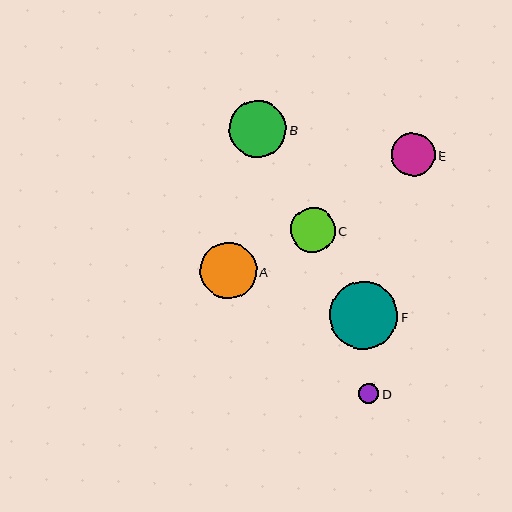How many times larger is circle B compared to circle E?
Circle B is approximately 1.3 times the size of circle E.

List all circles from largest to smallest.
From largest to smallest: F, B, A, C, E, D.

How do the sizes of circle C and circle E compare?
Circle C and circle E are approximately the same size.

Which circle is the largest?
Circle F is the largest with a size of approximately 68 pixels.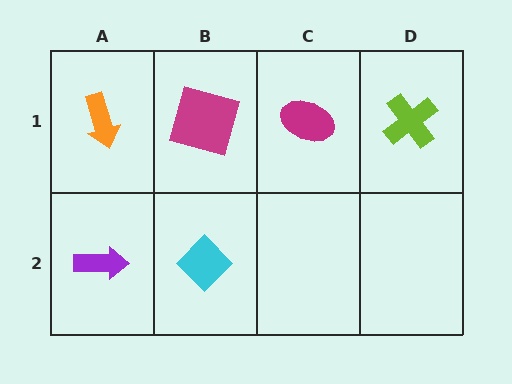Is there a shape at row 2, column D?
No, that cell is empty.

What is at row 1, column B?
A magenta square.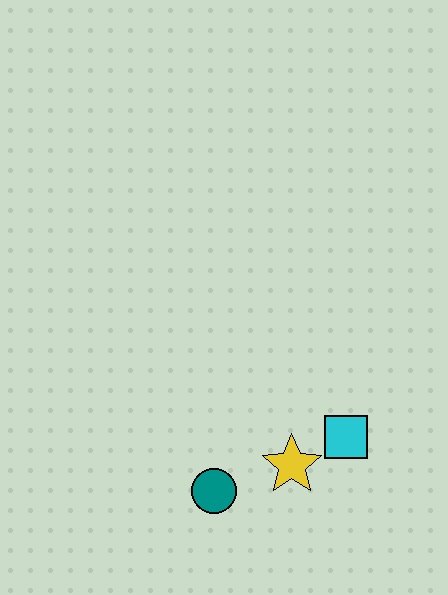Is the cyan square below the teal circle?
No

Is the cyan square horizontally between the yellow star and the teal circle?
No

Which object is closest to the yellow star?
The cyan square is closest to the yellow star.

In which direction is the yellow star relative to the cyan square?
The yellow star is to the left of the cyan square.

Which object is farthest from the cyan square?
The teal circle is farthest from the cyan square.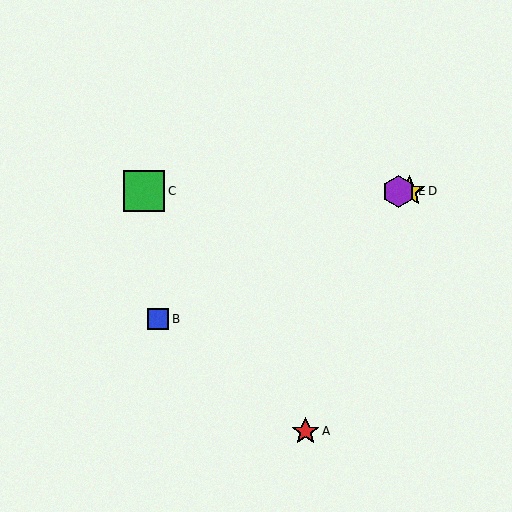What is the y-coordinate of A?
Object A is at y≈431.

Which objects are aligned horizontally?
Objects C, D, E are aligned horizontally.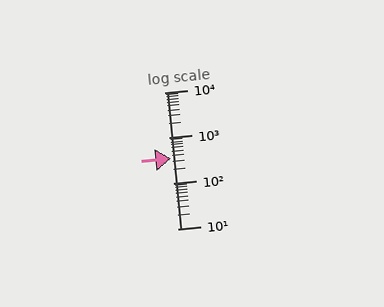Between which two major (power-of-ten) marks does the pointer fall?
The pointer is between 100 and 1000.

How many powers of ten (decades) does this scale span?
The scale spans 3 decades, from 10 to 10000.